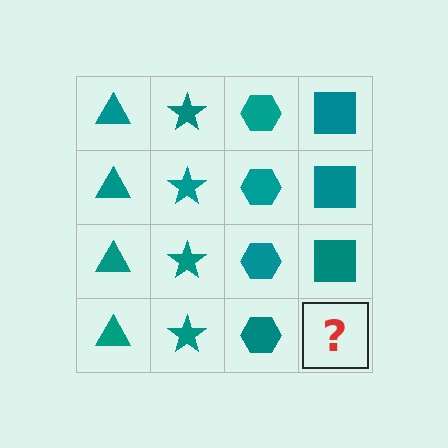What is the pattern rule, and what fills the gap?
The rule is that each column has a consistent shape. The gap should be filled with a teal square.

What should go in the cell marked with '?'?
The missing cell should contain a teal square.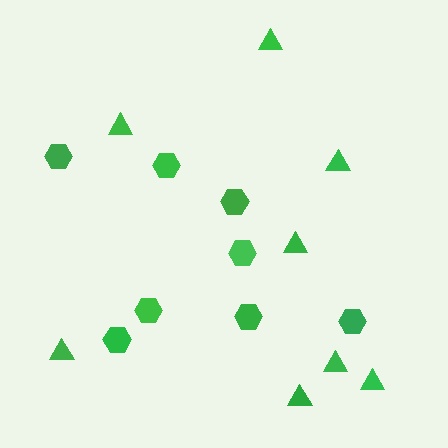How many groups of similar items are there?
There are 2 groups: one group of hexagons (8) and one group of triangles (8).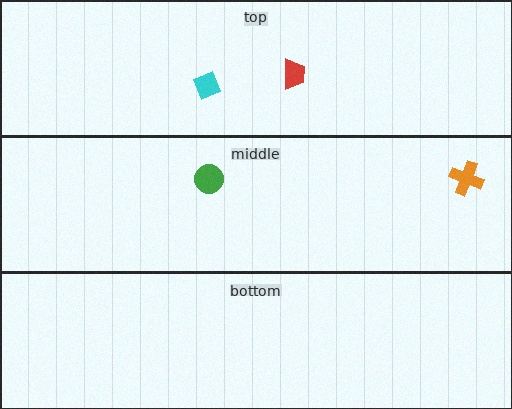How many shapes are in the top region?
2.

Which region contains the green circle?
The middle region.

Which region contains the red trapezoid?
The top region.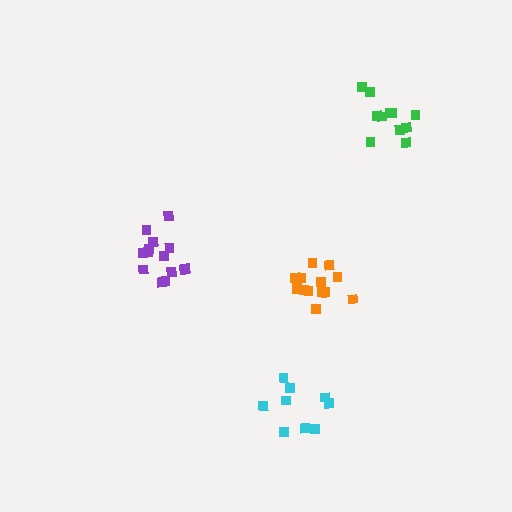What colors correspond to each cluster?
The clusters are colored: purple, green, orange, cyan.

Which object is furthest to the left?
The purple cluster is leftmost.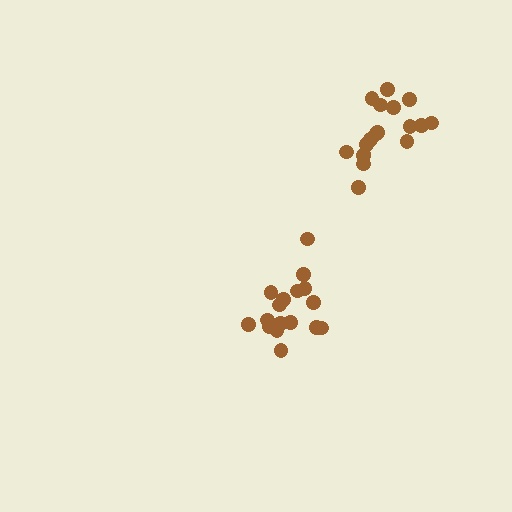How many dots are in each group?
Group 1: 18 dots, Group 2: 17 dots (35 total).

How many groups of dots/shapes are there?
There are 2 groups.